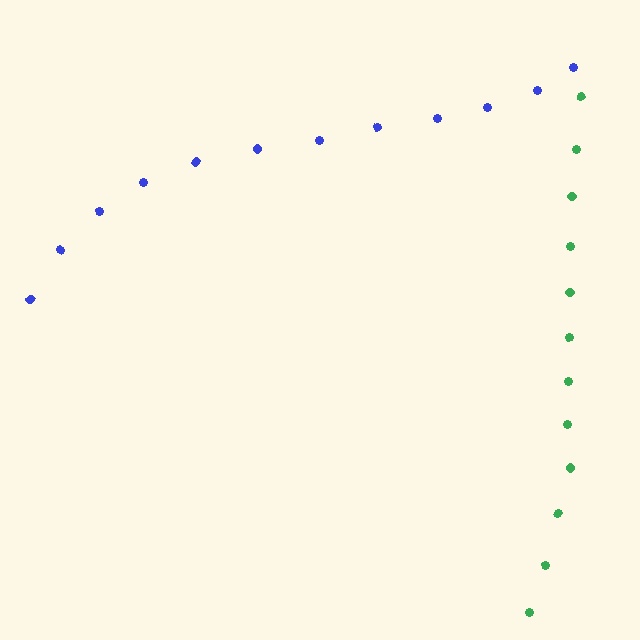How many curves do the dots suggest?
There are 2 distinct paths.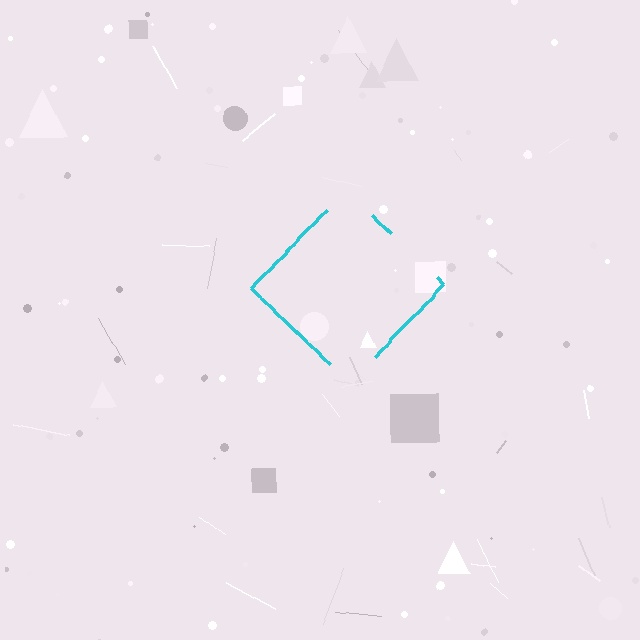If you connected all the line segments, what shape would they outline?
They would outline a diamond.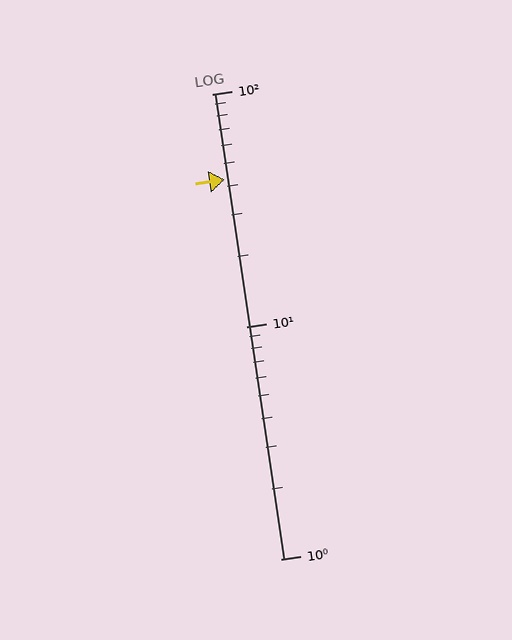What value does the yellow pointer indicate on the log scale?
The pointer indicates approximately 43.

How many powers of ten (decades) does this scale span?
The scale spans 2 decades, from 1 to 100.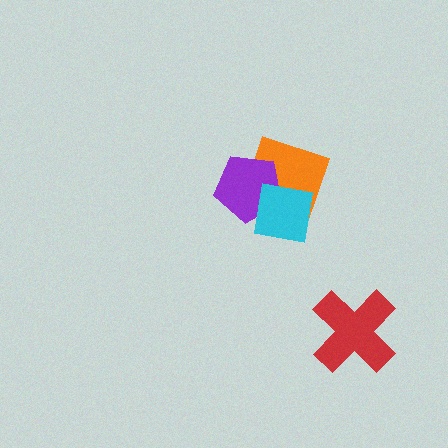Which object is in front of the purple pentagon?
The cyan square is in front of the purple pentagon.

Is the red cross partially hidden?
No, no other shape covers it.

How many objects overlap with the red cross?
0 objects overlap with the red cross.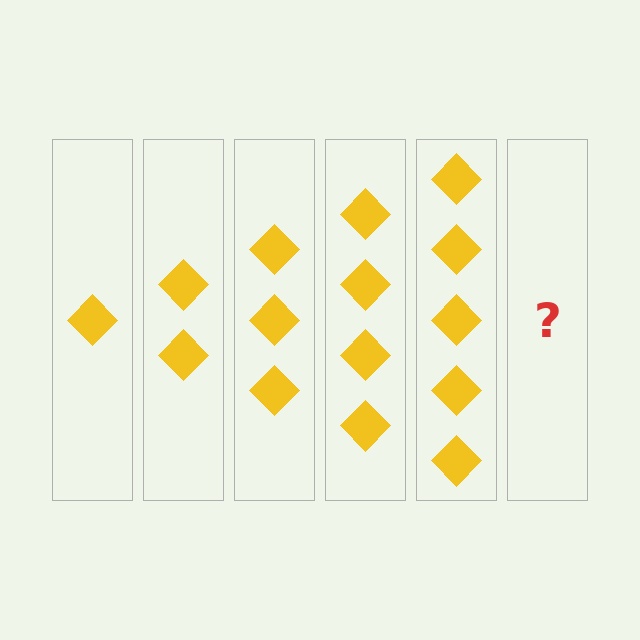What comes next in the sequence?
The next element should be 6 diamonds.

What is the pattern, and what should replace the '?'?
The pattern is that each step adds one more diamond. The '?' should be 6 diamonds.